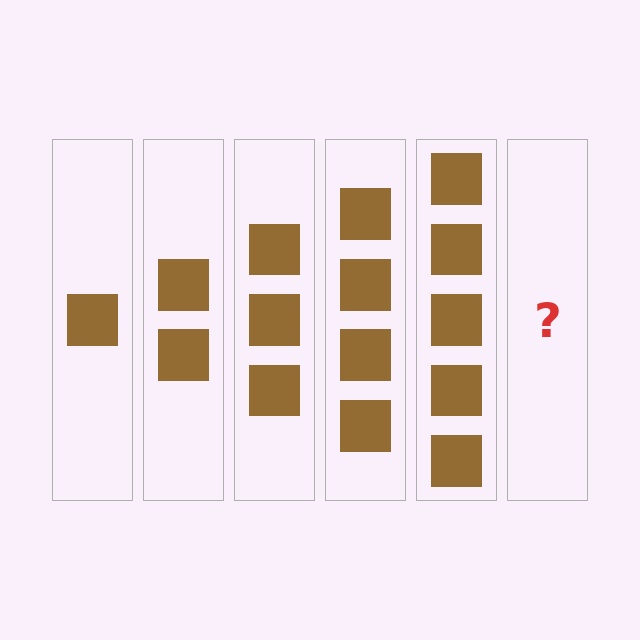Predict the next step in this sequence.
The next step is 6 squares.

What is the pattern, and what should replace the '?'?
The pattern is that each step adds one more square. The '?' should be 6 squares.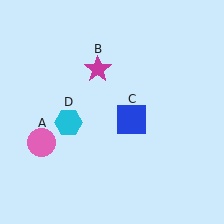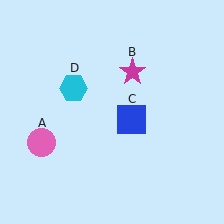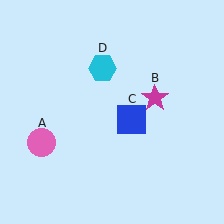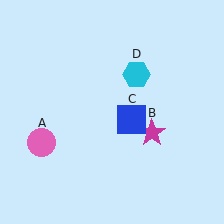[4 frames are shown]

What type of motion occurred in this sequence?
The magenta star (object B), cyan hexagon (object D) rotated clockwise around the center of the scene.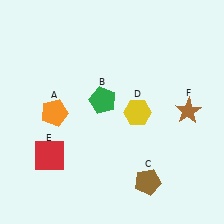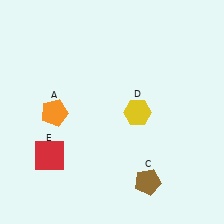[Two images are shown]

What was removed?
The green pentagon (B), the brown star (F) were removed in Image 2.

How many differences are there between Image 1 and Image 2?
There are 2 differences between the two images.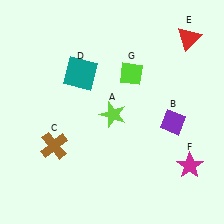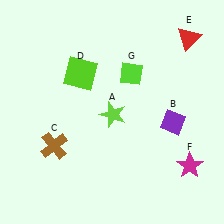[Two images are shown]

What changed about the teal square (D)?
In Image 1, D is teal. In Image 2, it changed to lime.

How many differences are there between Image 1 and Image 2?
There is 1 difference between the two images.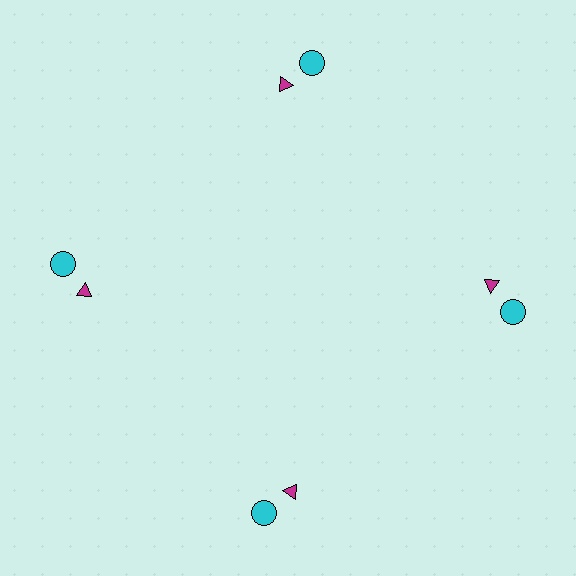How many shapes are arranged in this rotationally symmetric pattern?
There are 8 shapes, arranged in 4 groups of 2.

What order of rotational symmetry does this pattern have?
This pattern has 4-fold rotational symmetry.